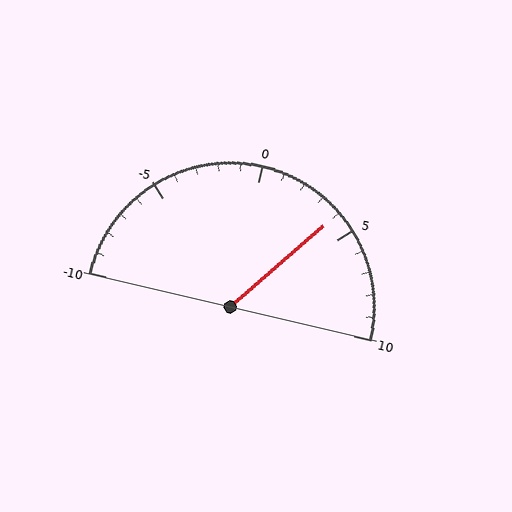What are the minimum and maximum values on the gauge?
The gauge ranges from -10 to 10.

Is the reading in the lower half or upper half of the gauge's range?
The reading is in the upper half of the range (-10 to 10).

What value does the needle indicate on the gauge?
The needle indicates approximately 4.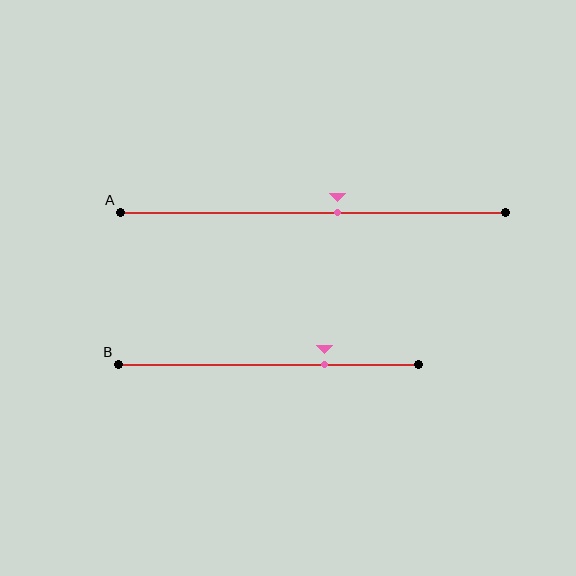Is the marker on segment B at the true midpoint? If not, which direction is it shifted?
No, the marker on segment B is shifted to the right by about 19% of the segment length.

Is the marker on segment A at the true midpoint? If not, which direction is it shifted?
No, the marker on segment A is shifted to the right by about 6% of the segment length.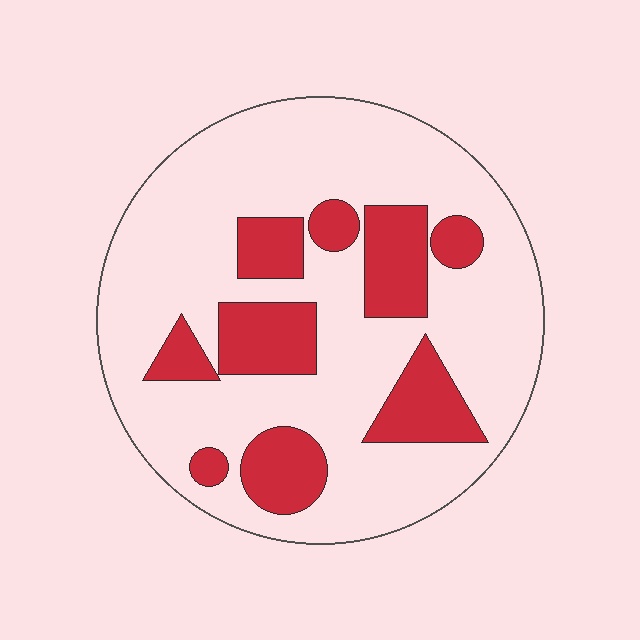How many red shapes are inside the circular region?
9.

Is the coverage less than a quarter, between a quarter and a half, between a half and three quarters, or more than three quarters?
Between a quarter and a half.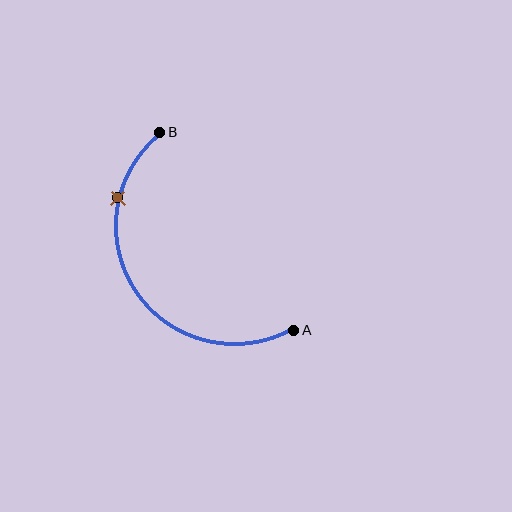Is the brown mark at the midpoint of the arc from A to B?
No. The brown mark lies on the arc but is closer to endpoint B. The arc midpoint would be at the point on the curve equidistant along the arc from both A and B.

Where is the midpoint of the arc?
The arc midpoint is the point on the curve farthest from the straight line joining A and B. It sits below and to the left of that line.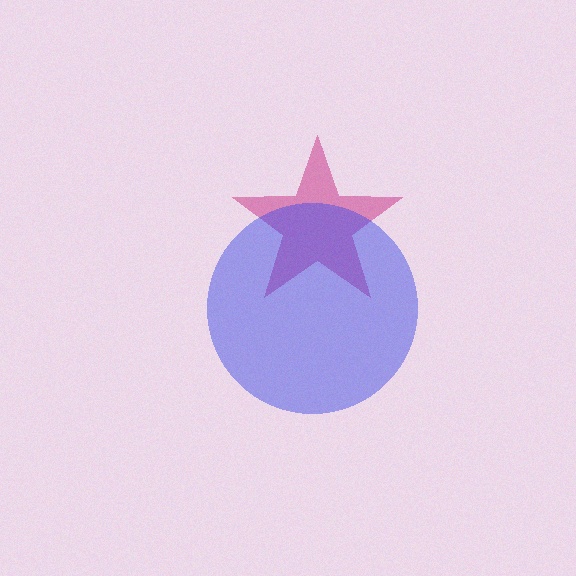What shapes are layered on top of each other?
The layered shapes are: a magenta star, a blue circle.